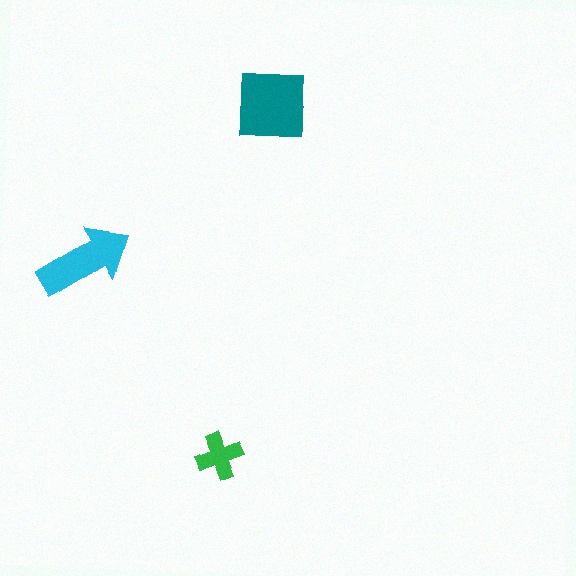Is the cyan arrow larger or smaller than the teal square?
Smaller.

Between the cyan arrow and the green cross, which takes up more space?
The cyan arrow.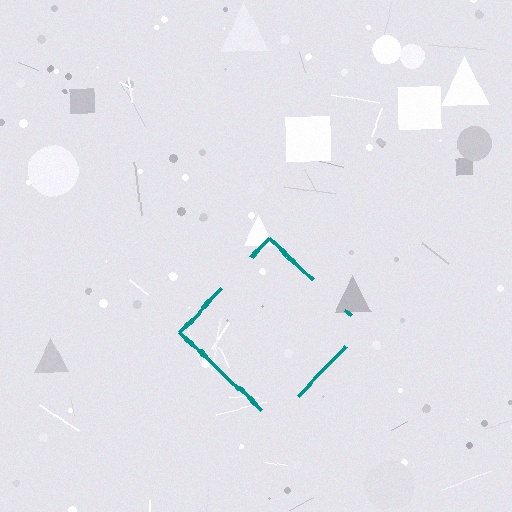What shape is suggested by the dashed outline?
The dashed outline suggests a diamond.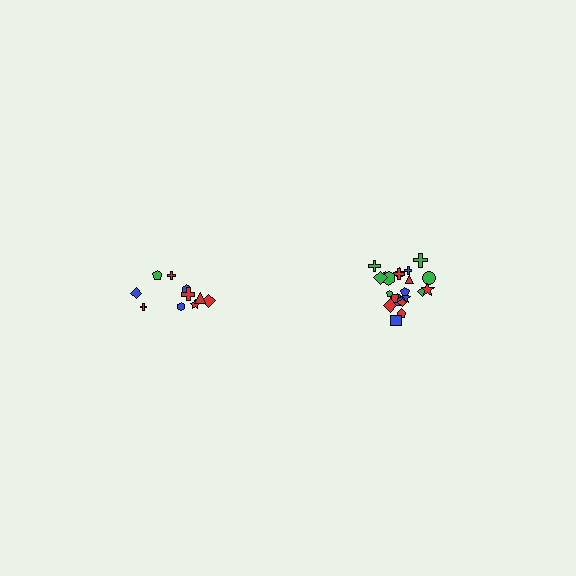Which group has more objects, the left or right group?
The right group.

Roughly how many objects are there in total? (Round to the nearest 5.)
Roughly 30 objects in total.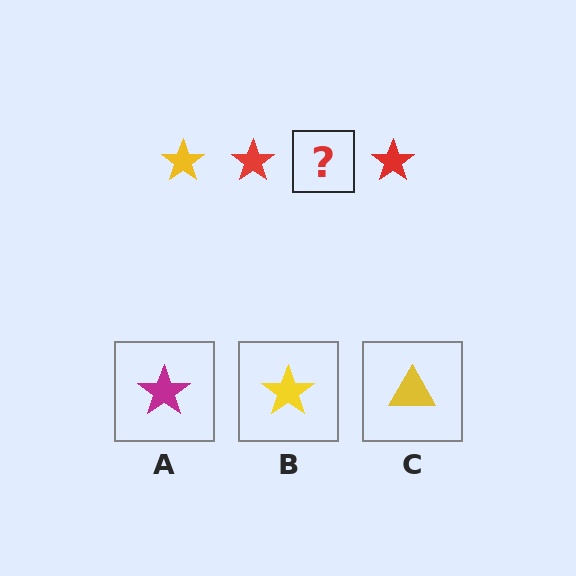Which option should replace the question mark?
Option B.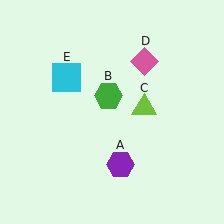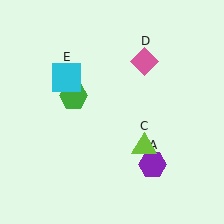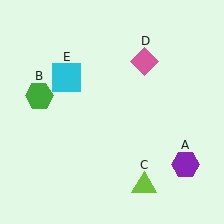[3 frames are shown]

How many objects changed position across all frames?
3 objects changed position: purple hexagon (object A), green hexagon (object B), lime triangle (object C).